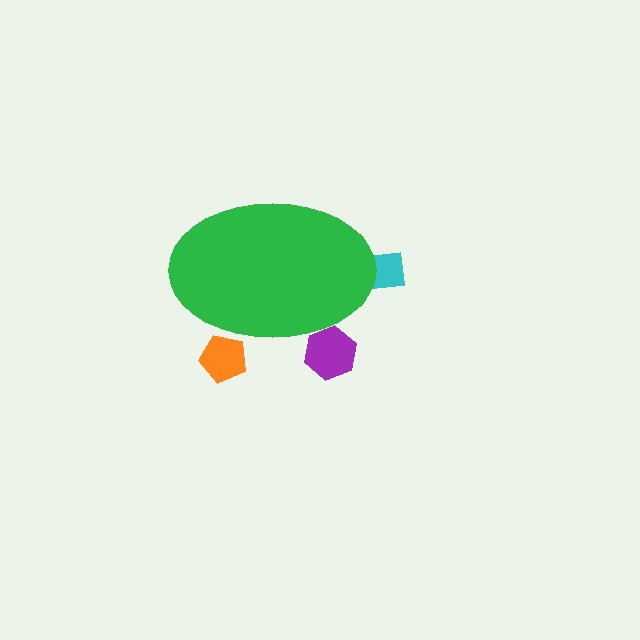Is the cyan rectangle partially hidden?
Yes, the cyan rectangle is partially hidden behind the green ellipse.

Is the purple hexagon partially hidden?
Yes, the purple hexagon is partially hidden behind the green ellipse.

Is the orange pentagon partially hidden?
Yes, the orange pentagon is partially hidden behind the green ellipse.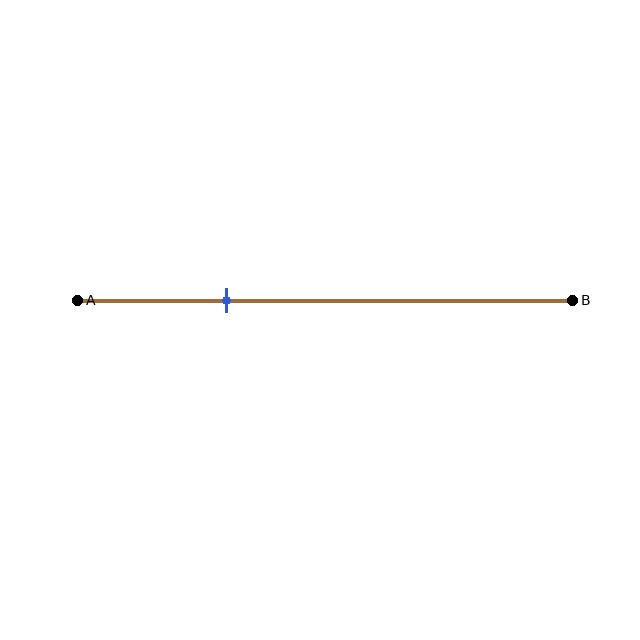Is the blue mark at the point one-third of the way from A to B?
No, the mark is at about 30% from A, not at the 33% one-third point.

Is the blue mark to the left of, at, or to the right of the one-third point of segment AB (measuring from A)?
The blue mark is to the left of the one-third point of segment AB.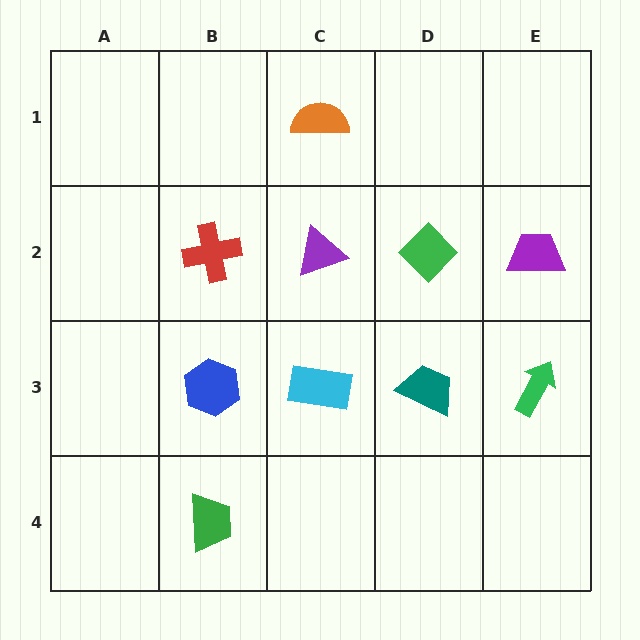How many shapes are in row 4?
1 shape.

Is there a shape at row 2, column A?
No, that cell is empty.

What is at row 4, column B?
A green trapezoid.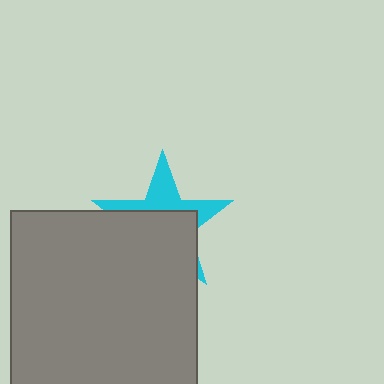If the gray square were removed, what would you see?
You would see the complete cyan star.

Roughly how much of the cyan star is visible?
A small part of it is visible (roughly 39%).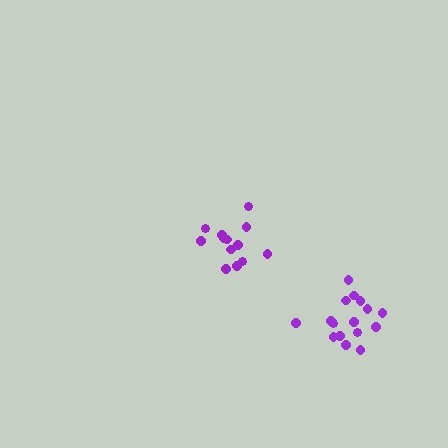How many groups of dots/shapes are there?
There are 2 groups.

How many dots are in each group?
Group 1: 13 dots, Group 2: 16 dots (29 total).